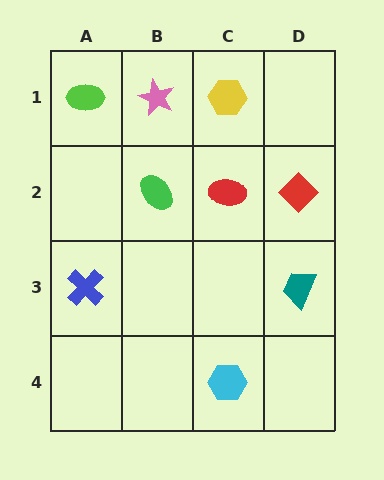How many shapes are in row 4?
1 shape.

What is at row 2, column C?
A red ellipse.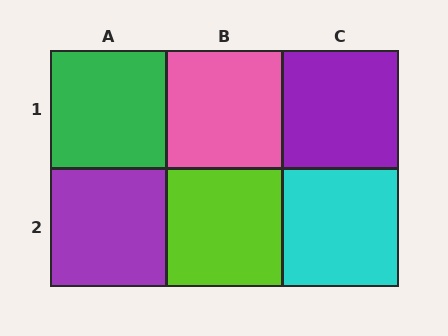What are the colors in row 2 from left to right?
Purple, lime, cyan.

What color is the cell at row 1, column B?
Pink.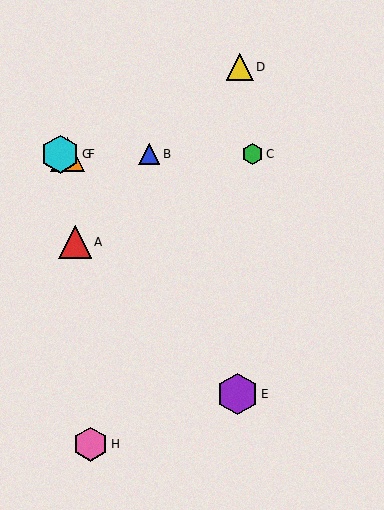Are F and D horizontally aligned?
No, F is at y≈154 and D is at y≈67.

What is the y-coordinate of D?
Object D is at y≈67.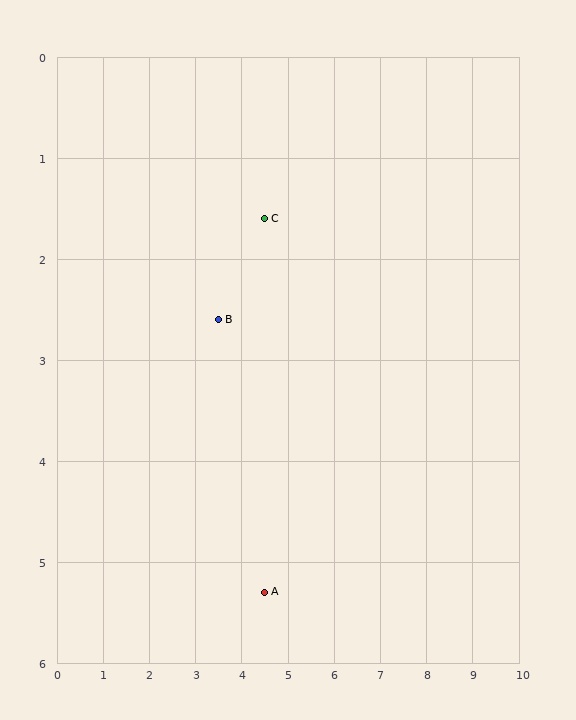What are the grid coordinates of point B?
Point B is at approximately (3.5, 2.6).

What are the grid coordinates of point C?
Point C is at approximately (4.5, 1.6).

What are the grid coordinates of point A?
Point A is at approximately (4.5, 5.3).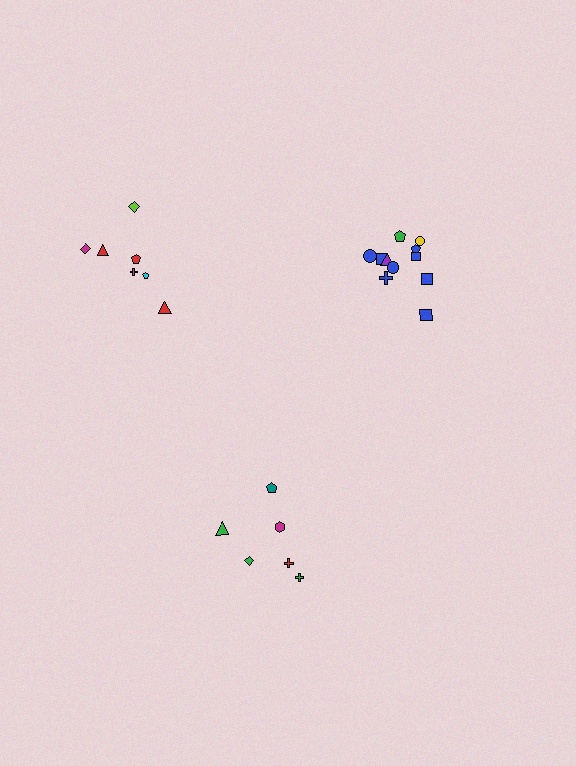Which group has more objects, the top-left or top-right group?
The top-right group.